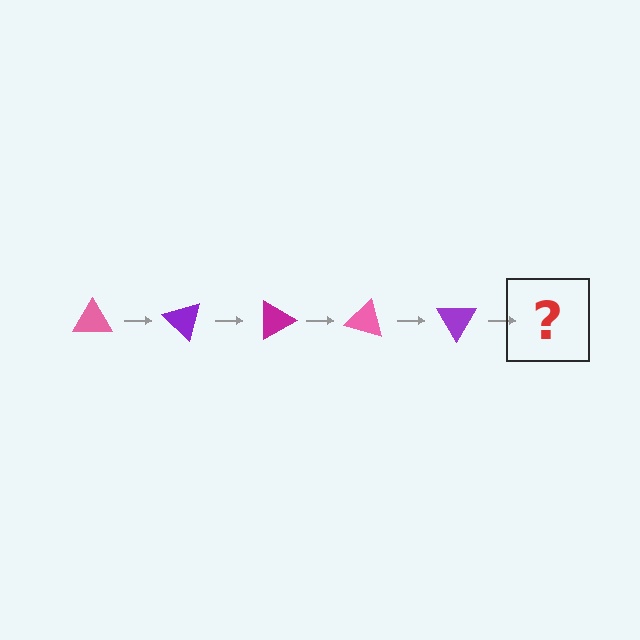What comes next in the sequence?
The next element should be a magenta triangle, rotated 225 degrees from the start.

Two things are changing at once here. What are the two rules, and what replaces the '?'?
The two rules are that it rotates 45 degrees each step and the color cycles through pink, purple, and magenta. The '?' should be a magenta triangle, rotated 225 degrees from the start.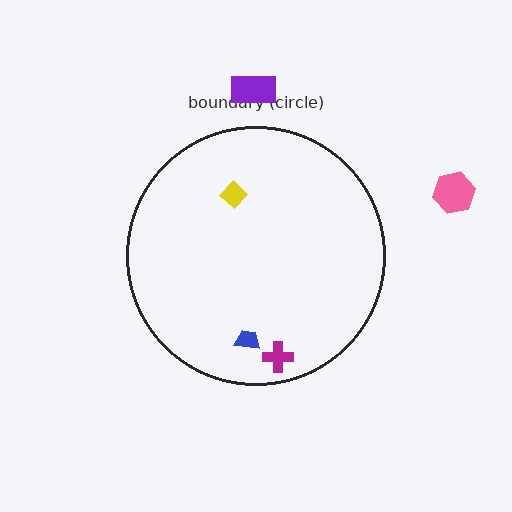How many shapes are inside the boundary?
3 inside, 2 outside.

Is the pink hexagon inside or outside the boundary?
Outside.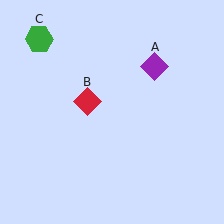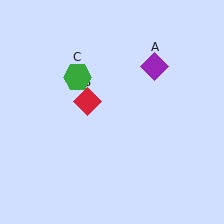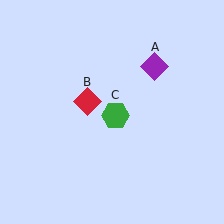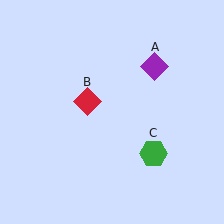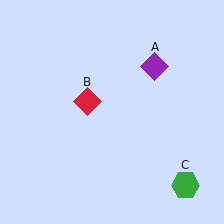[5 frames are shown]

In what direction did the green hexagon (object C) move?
The green hexagon (object C) moved down and to the right.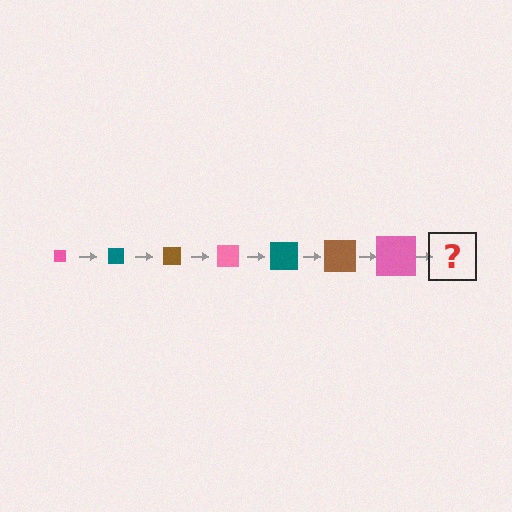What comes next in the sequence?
The next element should be a teal square, larger than the previous one.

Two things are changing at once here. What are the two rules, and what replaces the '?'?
The two rules are that the square grows larger each step and the color cycles through pink, teal, and brown. The '?' should be a teal square, larger than the previous one.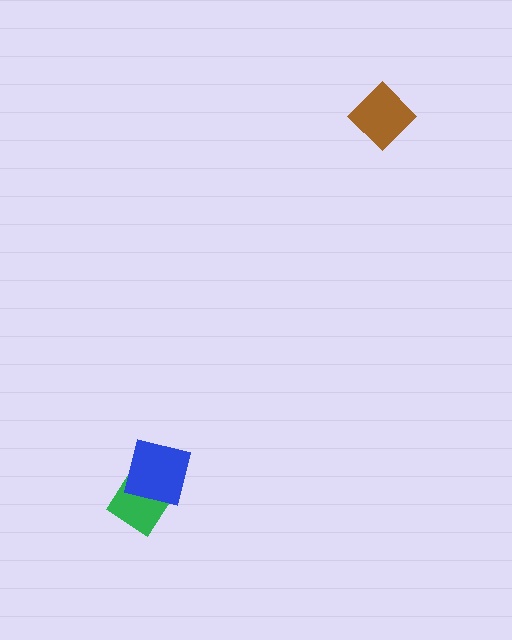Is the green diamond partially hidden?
Yes, it is partially covered by another shape.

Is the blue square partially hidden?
No, no other shape covers it.